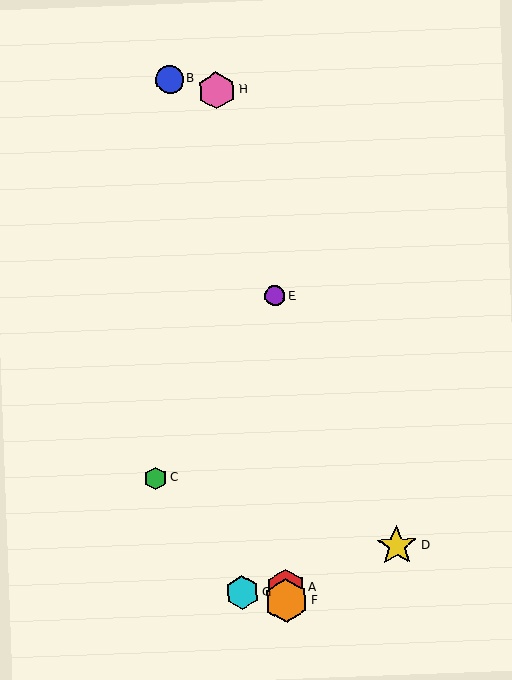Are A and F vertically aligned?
Yes, both are at x≈286.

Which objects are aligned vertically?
Objects A, E, F are aligned vertically.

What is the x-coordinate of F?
Object F is at x≈286.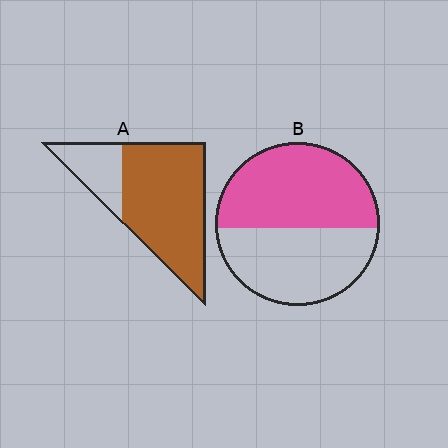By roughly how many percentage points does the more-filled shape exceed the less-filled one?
By roughly 20 percentage points (A over B).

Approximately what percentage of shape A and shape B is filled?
A is approximately 75% and B is approximately 55%.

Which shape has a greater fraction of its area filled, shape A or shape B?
Shape A.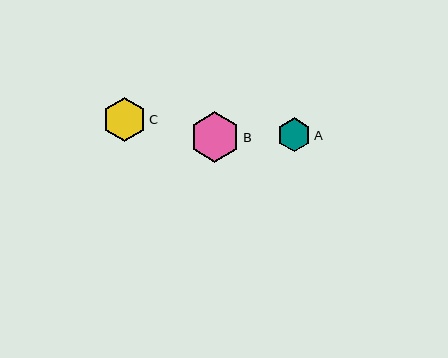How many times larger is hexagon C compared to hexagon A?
Hexagon C is approximately 1.3 times the size of hexagon A.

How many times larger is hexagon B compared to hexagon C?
Hexagon B is approximately 1.1 times the size of hexagon C.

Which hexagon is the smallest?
Hexagon A is the smallest with a size of approximately 34 pixels.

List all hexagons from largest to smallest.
From largest to smallest: B, C, A.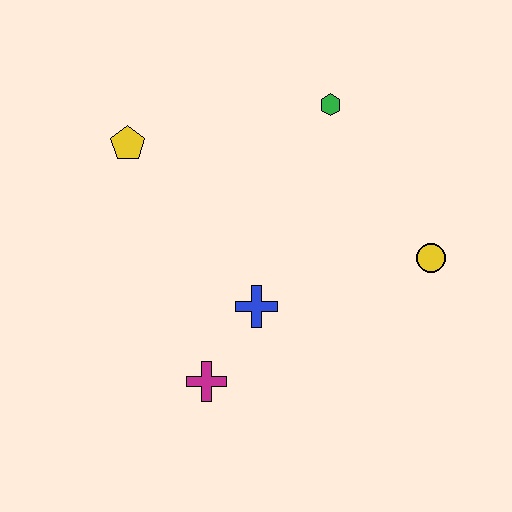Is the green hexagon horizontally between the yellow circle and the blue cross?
Yes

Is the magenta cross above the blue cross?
No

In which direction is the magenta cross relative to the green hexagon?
The magenta cross is below the green hexagon.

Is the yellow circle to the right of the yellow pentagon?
Yes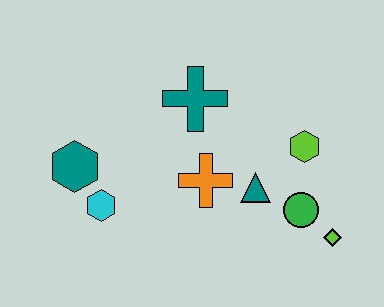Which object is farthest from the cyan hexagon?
The lime diamond is farthest from the cyan hexagon.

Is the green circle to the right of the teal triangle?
Yes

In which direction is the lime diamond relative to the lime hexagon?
The lime diamond is below the lime hexagon.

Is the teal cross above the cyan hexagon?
Yes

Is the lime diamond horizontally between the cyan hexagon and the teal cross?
No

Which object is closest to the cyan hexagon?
The teal hexagon is closest to the cyan hexagon.